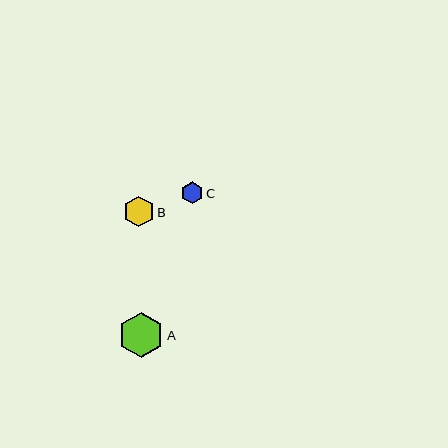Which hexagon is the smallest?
Hexagon C is the smallest with a size of approximately 22 pixels.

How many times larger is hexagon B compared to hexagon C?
Hexagon B is approximately 1.4 times the size of hexagon C.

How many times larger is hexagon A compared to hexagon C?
Hexagon A is approximately 2.0 times the size of hexagon C.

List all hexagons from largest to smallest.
From largest to smallest: A, B, C.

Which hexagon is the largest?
Hexagon A is the largest with a size of approximately 45 pixels.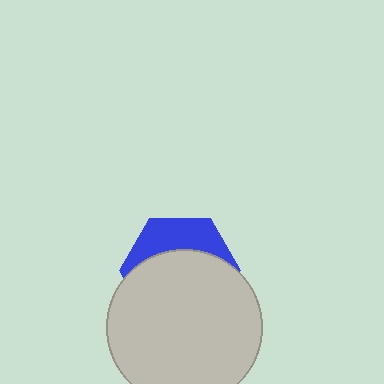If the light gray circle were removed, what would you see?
You would see the complete blue hexagon.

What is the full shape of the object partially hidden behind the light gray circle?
The partially hidden object is a blue hexagon.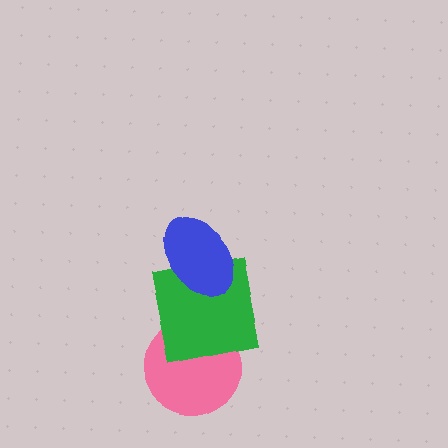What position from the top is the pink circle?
The pink circle is 3rd from the top.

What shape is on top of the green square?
The blue ellipse is on top of the green square.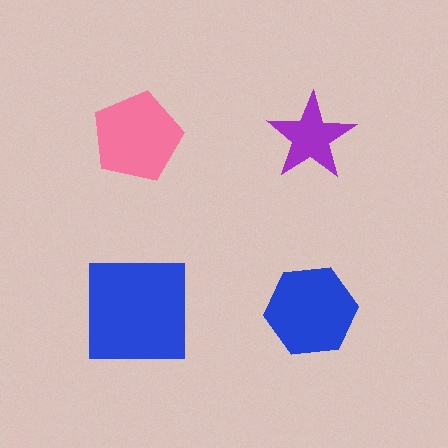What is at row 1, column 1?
A pink pentagon.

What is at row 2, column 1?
A blue square.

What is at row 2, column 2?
A blue hexagon.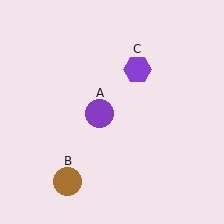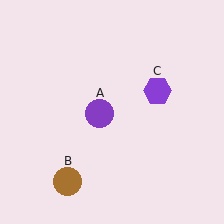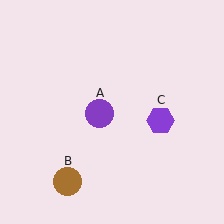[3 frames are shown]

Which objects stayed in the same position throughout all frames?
Purple circle (object A) and brown circle (object B) remained stationary.